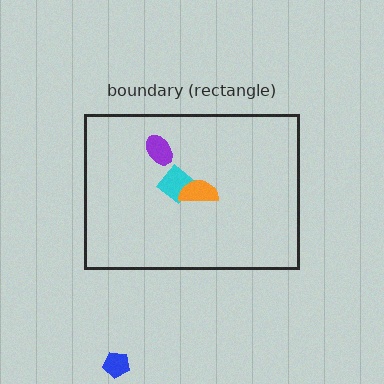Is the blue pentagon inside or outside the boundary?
Outside.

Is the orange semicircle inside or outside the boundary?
Inside.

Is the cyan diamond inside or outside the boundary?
Inside.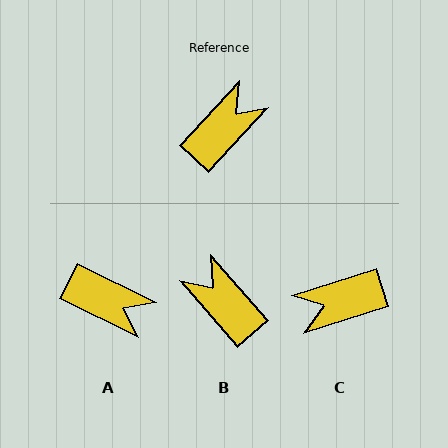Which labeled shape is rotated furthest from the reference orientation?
C, about 151 degrees away.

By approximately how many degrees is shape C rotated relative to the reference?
Approximately 151 degrees counter-clockwise.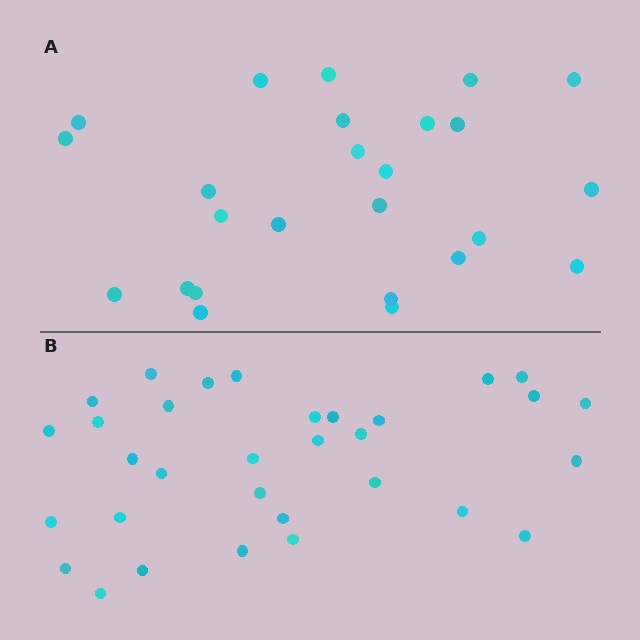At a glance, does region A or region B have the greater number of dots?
Region B (the bottom region) has more dots.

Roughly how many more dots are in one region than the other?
Region B has roughly 8 or so more dots than region A.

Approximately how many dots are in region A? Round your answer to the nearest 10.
About 20 dots. (The exact count is 25, which rounds to 20.)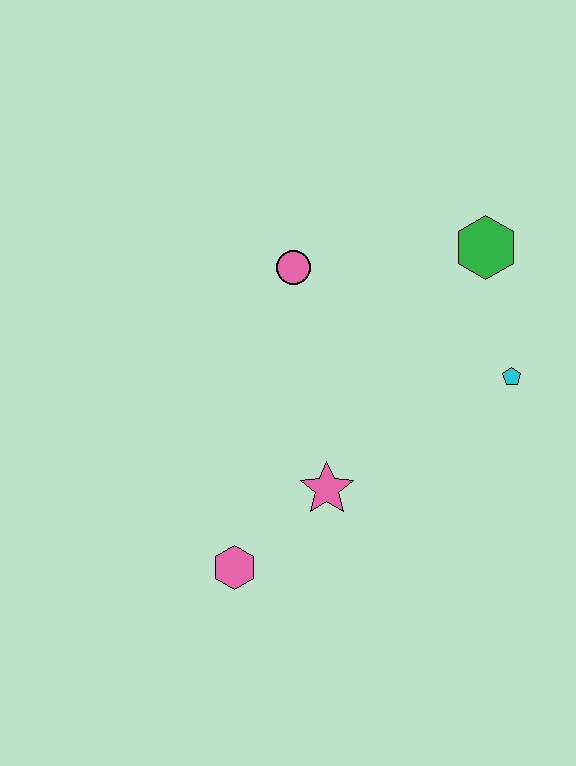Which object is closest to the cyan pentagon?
The green hexagon is closest to the cyan pentagon.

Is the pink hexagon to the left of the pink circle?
Yes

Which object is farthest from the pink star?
The green hexagon is farthest from the pink star.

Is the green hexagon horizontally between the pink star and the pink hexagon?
No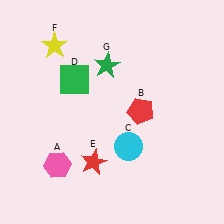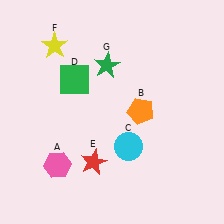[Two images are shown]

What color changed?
The pentagon (B) changed from red in Image 1 to orange in Image 2.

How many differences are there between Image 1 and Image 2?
There is 1 difference between the two images.